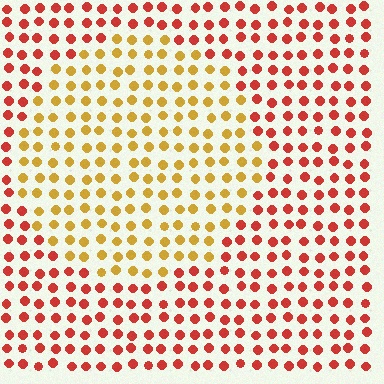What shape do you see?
I see a circle.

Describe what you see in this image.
The image is filled with small red elements in a uniform arrangement. A circle-shaped region is visible where the elements are tinted to a slightly different hue, forming a subtle color boundary.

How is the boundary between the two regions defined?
The boundary is defined purely by a slight shift in hue (about 43 degrees). Spacing, size, and orientation are identical on both sides.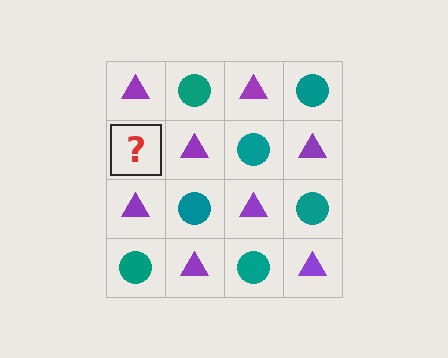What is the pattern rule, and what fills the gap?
The rule is that it alternates purple triangle and teal circle in a checkerboard pattern. The gap should be filled with a teal circle.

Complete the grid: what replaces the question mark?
The question mark should be replaced with a teal circle.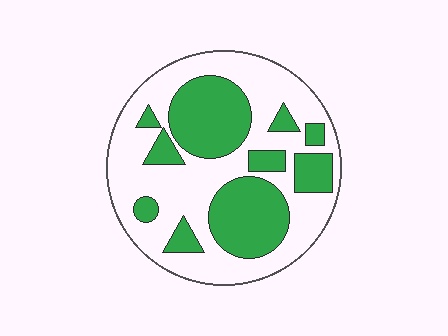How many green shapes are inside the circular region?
10.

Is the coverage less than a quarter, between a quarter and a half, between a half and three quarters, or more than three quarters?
Between a quarter and a half.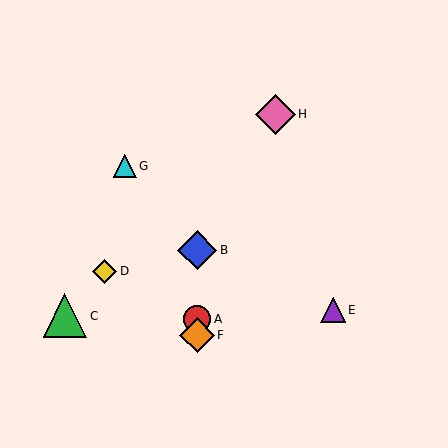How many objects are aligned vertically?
3 objects (A, B, F) are aligned vertically.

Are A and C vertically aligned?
No, A is at x≈197 and C is at x≈65.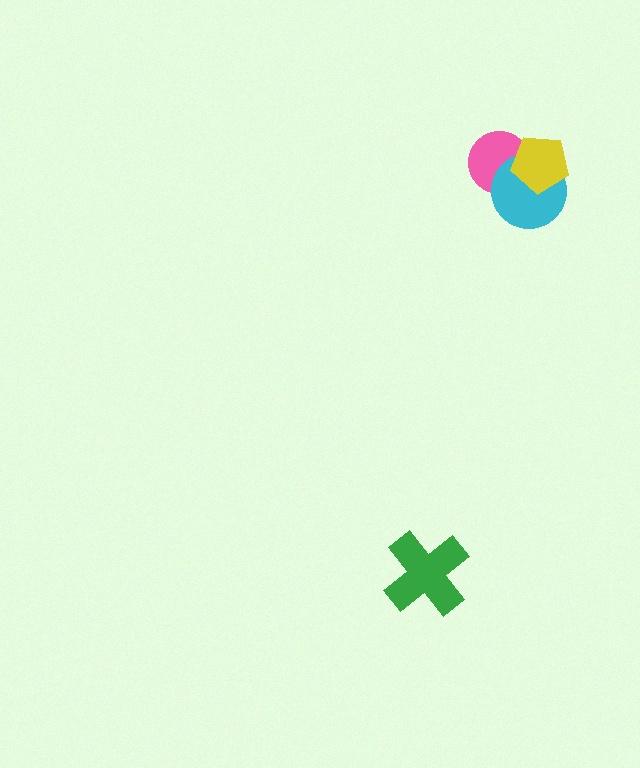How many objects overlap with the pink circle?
2 objects overlap with the pink circle.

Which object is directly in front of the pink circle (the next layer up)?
The cyan circle is directly in front of the pink circle.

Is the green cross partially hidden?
No, no other shape covers it.